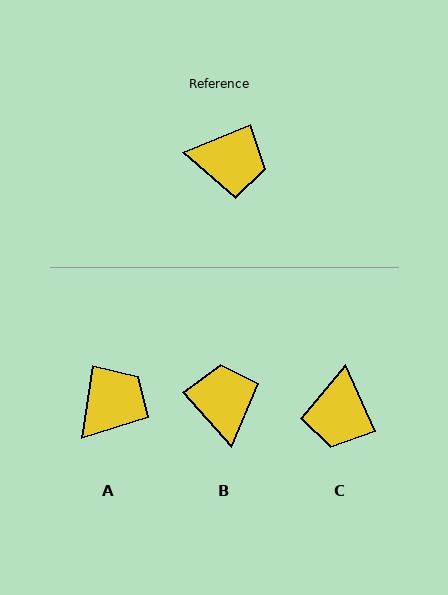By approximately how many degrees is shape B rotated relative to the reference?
Approximately 109 degrees counter-clockwise.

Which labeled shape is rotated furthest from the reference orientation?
B, about 109 degrees away.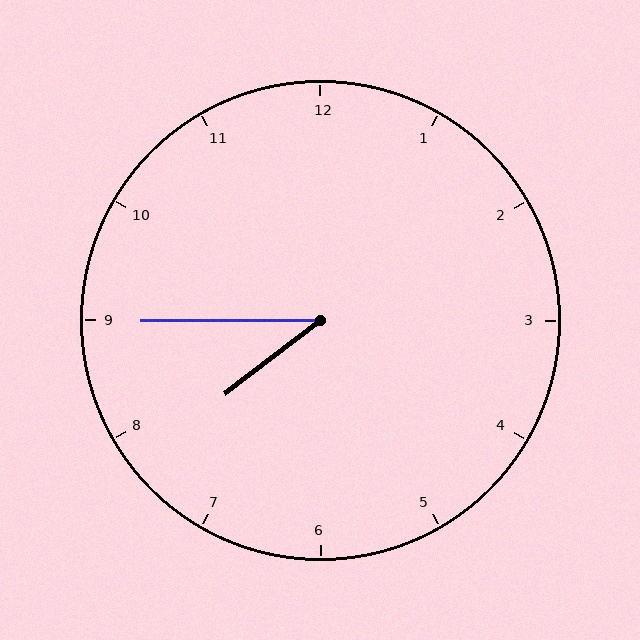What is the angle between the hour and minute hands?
Approximately 38 degrees.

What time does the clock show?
7:45.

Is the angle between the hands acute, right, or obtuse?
It is acute.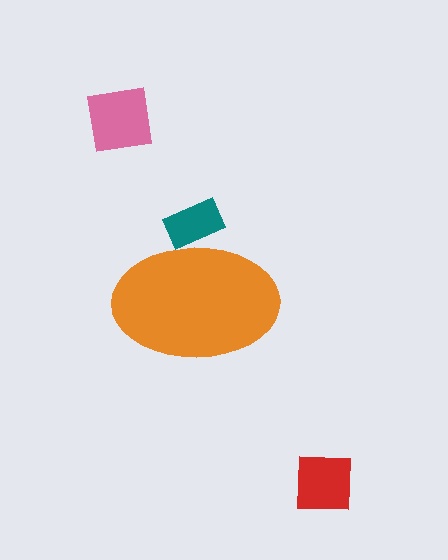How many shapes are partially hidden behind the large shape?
1 shape is partially hidden.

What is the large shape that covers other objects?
An orange ellipse.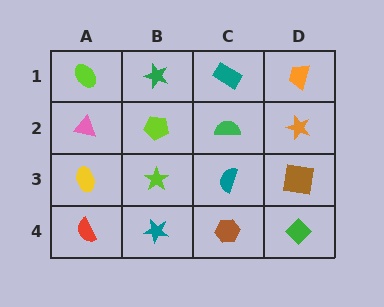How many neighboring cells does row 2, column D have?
3.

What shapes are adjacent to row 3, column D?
An orange star (row 2, column D), a green diamond (row 4, column D), a teal semicircle (row 3, column C).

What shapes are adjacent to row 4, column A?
A yellow ellipse (row 3, column A), a teal star (row 4, column B).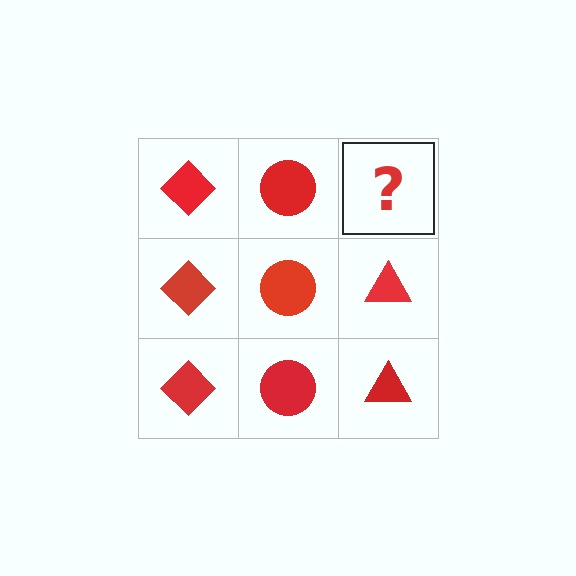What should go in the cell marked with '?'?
The missing cell should contain a red triangle.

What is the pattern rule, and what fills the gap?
The rule is that each column has a consistent shape. The gap should be filled with a red triangle.